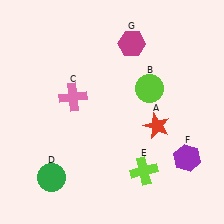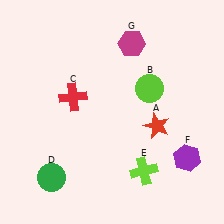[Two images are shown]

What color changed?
The cross (C) changed from pink in Image 1 to red in Image 2.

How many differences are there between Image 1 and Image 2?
There is 1 difference between the two images.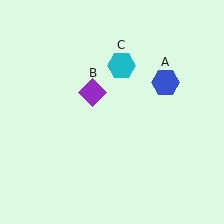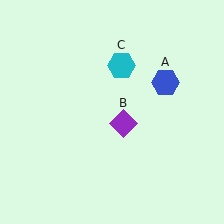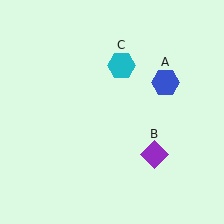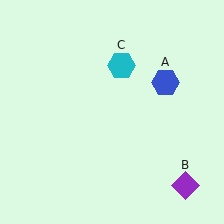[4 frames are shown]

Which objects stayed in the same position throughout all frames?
Blue hexagon (object A) and cyan hexagon (object C) remained stationary.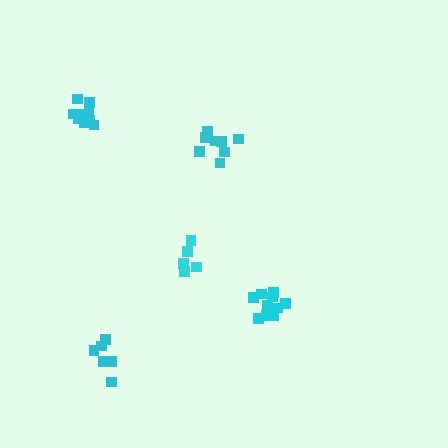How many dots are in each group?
Group 1: 11 dots, Group 2: 8 dots, Group 3: 11 dots, Group 4: 6 dots, Group 5: 5 dots (41 total).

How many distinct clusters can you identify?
There are 5 distinct clusters.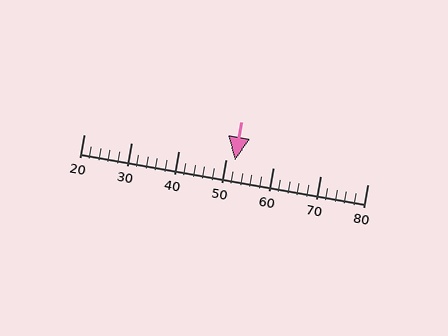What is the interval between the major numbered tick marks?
The major tick marks are spaced 10 units apart.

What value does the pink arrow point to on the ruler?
The pink arrow points to approximately 52.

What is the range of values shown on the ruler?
The ruler shows values from 20 to 80.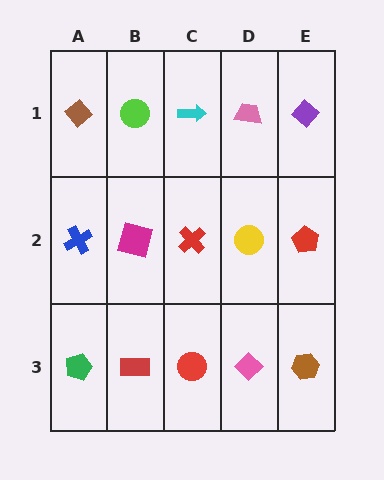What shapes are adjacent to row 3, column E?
A red pentagon (row 2, column E), a pink diamond (row 3, column D).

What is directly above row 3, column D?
A yellow circle.